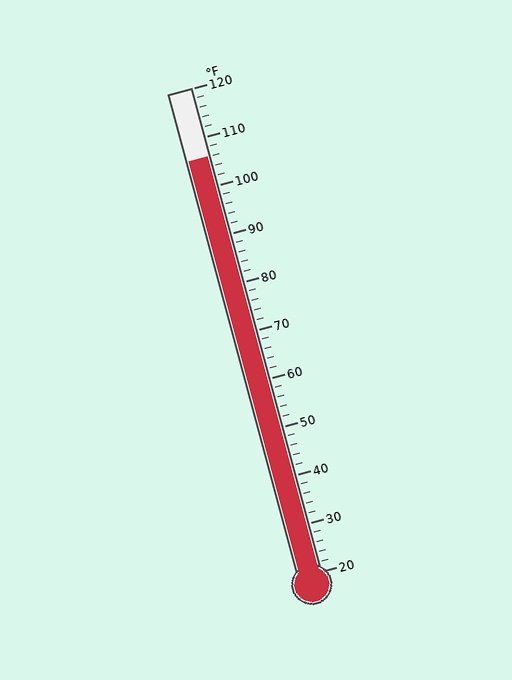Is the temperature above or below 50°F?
The temperature is above 50°F.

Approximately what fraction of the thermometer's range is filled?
The thermometer is filled to approximately 85% of its range.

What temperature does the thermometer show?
The thermometer shows approximately 106°F.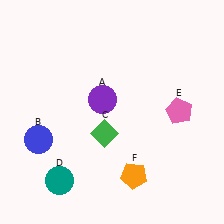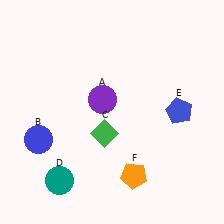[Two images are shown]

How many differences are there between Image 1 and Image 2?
There is 1 difference between the two images.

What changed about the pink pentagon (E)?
In Image 1, E is pink. In Image 2, it changed to blue.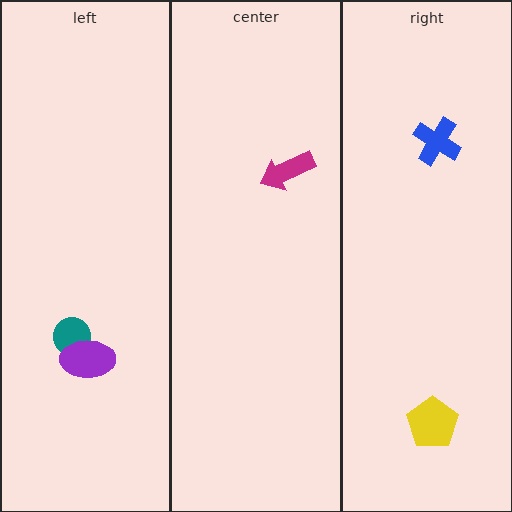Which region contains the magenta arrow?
The center region.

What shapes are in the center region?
The magenta arrow.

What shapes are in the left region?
The teal circle, the purple ellipse.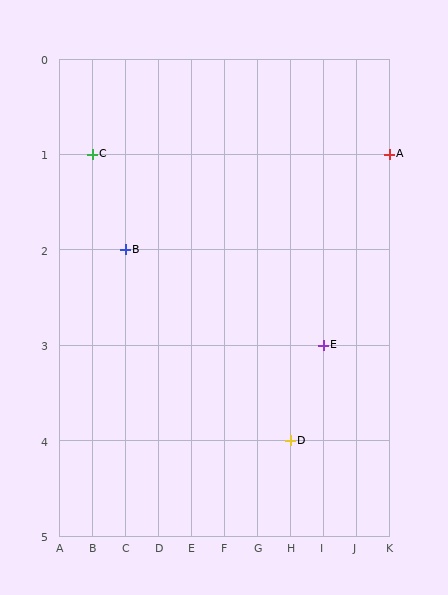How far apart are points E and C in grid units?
Points E and C are 7 columns and 2 rows apart (about 7.3 grid units diagonally).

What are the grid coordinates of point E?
Point E is at grid coordinates (I, 3).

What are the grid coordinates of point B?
Point B is at grid coordinates (C, 2).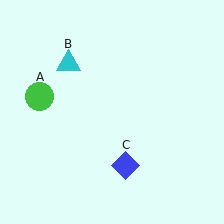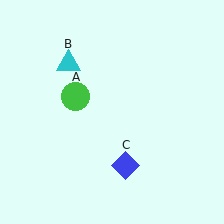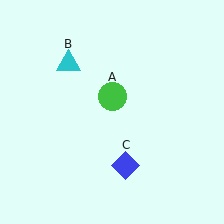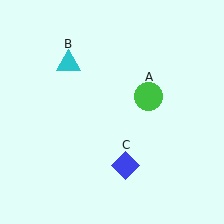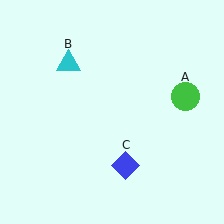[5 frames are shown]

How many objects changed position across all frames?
1 object changed position: green circle (object A).